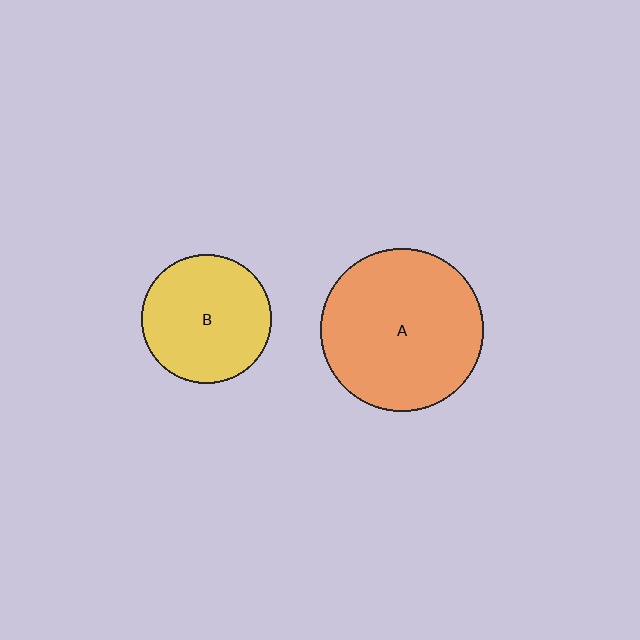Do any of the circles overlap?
No, none of the circles overlap.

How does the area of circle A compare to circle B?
Approximately 1.6 times.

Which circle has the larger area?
Circle A (orange).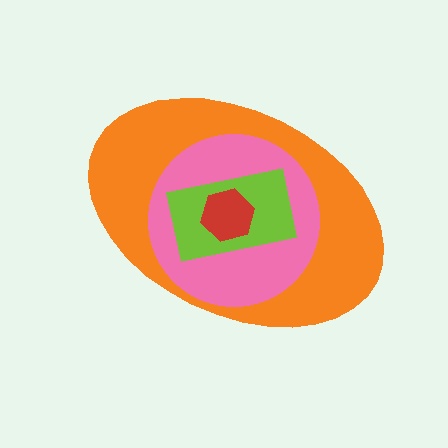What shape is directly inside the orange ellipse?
The pink circle.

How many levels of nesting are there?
4.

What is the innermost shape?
The red hexagon.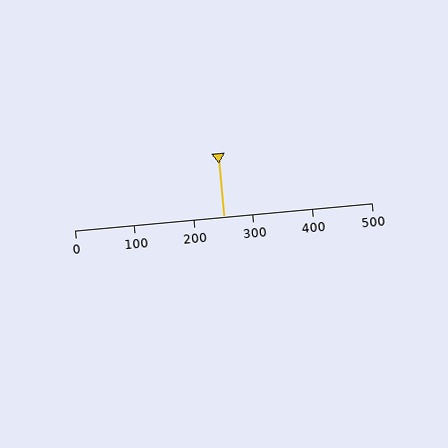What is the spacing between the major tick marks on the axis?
The major ticks are spaced 100 apart.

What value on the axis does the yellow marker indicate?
The marker indicates approximately 250.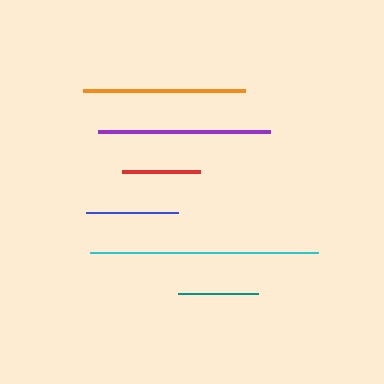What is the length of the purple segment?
The purple segment is approximately 172 pixels long.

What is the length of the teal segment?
The teal segment is approximately 80 pixels long.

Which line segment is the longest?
The cyan line is the longest at approximately 228 pixels.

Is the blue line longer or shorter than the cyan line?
The cyan line is longer than the blue line.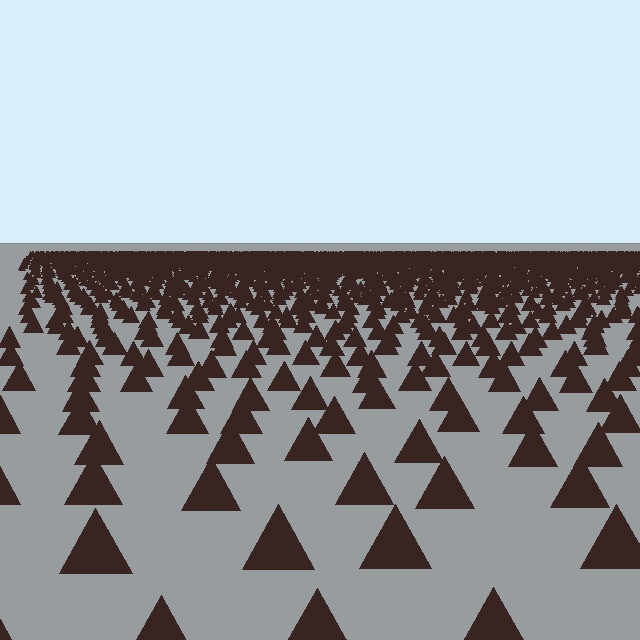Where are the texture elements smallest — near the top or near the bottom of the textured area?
Near the top.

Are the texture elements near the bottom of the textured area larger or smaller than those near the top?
Larger. Near the bottom, elements are closer to the viewer and appear at a bigger on-screen size.